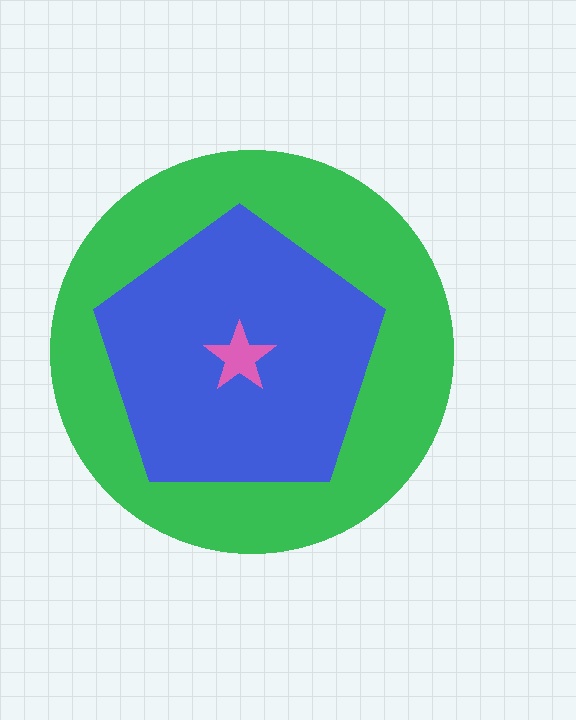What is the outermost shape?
The green circle.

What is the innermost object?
The pink star.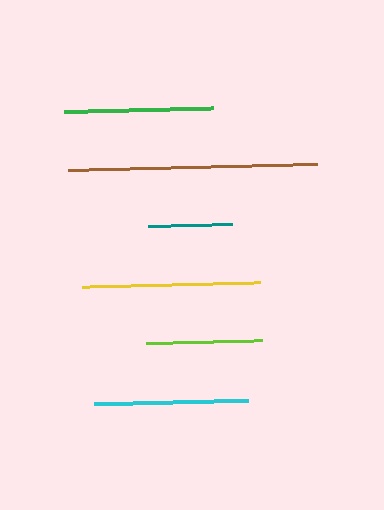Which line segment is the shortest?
The teal line is the shortest at approximately 84 pixels.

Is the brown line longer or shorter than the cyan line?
The brown line is longer than the cyan line.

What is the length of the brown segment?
The brown segment is approximately 249 pixels long.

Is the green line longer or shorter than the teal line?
The green line is longer than the teal line.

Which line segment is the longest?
The brown line is the longest at approximately 249 pixels.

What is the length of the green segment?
The green segment is approximately 149 pixels long.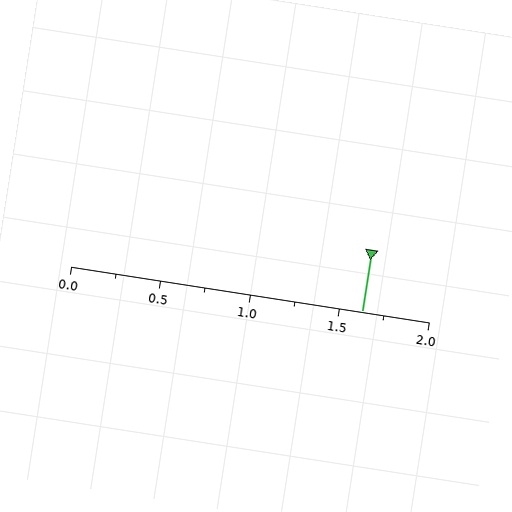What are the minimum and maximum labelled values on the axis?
The axis runs from 0.0 to 2.0.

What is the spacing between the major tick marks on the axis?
The major ticks are spaced 0.5 apart.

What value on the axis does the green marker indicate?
The marker indicates approximately 1.62.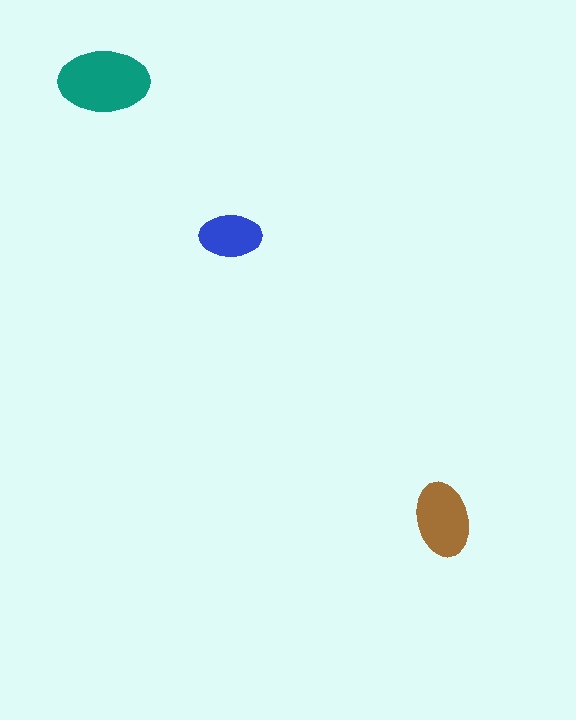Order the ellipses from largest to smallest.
the teal one, the brown one, the blue one.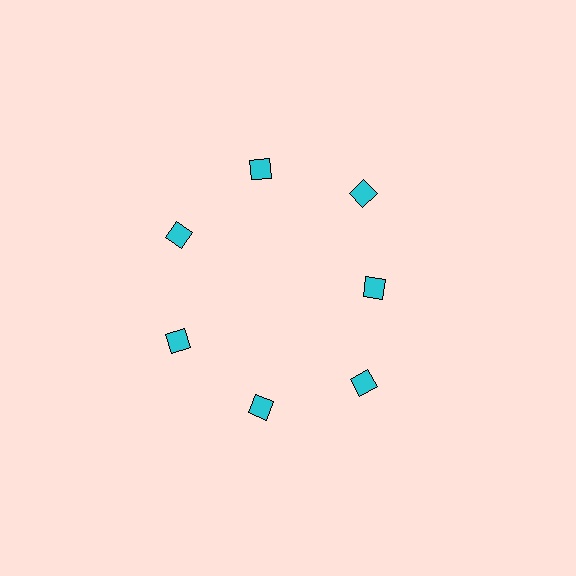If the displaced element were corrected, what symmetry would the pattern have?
It would have 7-fold rotational symmetry — the pattern would map onto itself every 51 degrees.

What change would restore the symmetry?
The symmetry would be restored by moving it outward, back onto the ring so that all 7 diamonds sit at equal angles and equal distance from the center.